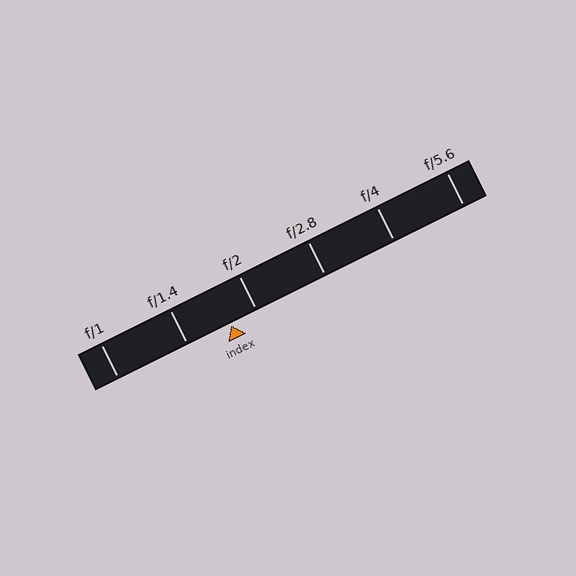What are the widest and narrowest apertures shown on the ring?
The widest aperture shown is f/1 and the narrowest is f/5.6.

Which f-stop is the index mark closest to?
The index mark is closest to f/2.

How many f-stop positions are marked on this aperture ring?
There are 6 f-stop positions marked.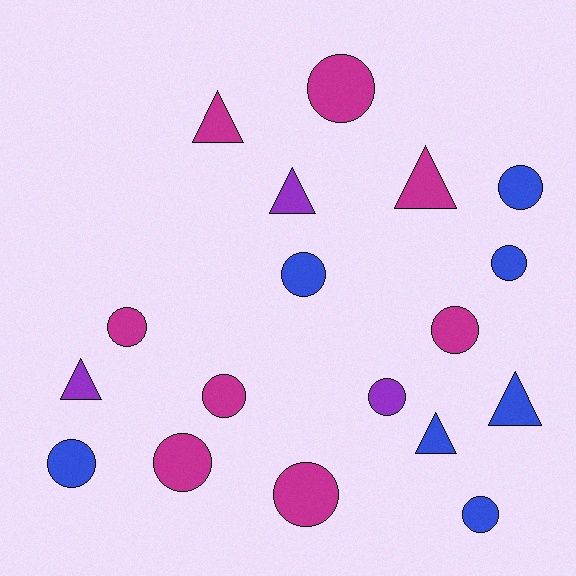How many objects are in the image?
There are 18 objects.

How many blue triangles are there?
There are 2 blue triangles.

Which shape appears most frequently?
Circle, with 12 objects.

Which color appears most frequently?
Magenta, with 8 objects.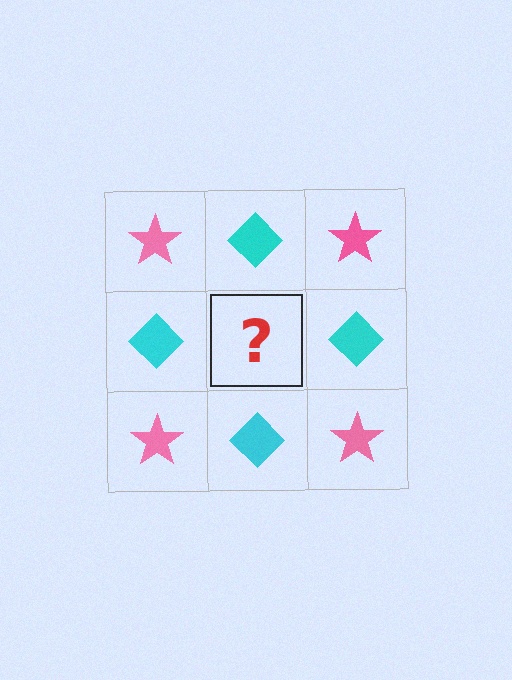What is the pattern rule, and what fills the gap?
The rule is that it alternates pink star and cyan diamond in a checkerboard pattern. The gap should be filled with a pink star.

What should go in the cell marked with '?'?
The missing cell should contain a pink star.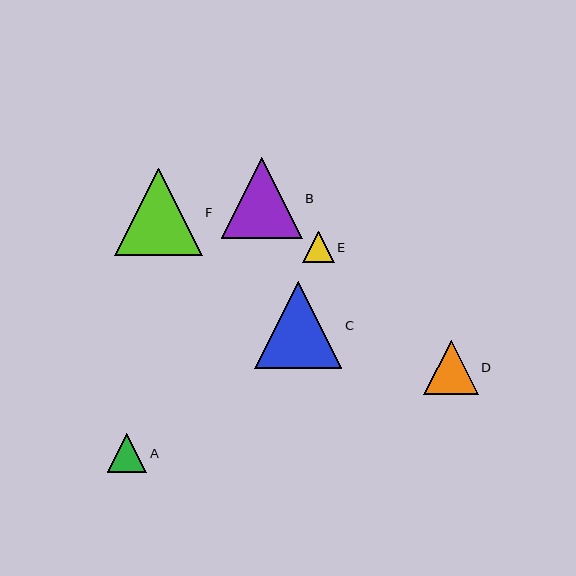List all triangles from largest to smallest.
From largest to smallest: F, C, B, D, A, E.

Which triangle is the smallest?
Triangle E is the smallest with a size of approximately 32 pixels.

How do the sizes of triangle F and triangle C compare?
Triangle F and triangle C are approximately the same size.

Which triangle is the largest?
Triangle F is the largest with a size of approximately 87 pixels.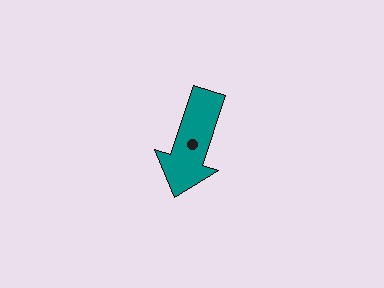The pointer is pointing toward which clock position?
Roughly 7 o'clock.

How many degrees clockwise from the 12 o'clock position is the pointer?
Approximately 198 degrees.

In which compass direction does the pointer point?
South.